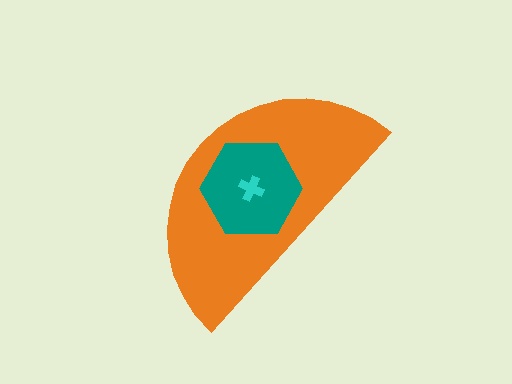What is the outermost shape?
The orange semicircle.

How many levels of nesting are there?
3.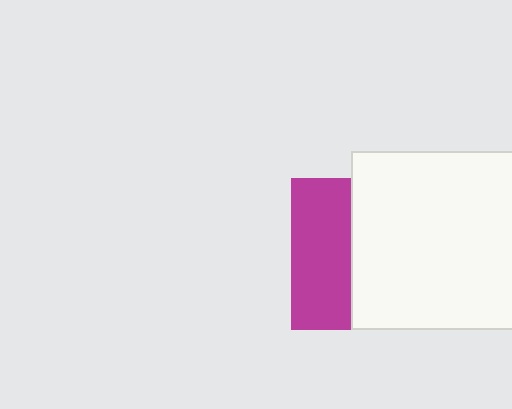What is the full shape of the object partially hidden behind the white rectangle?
The partially hidden object is a magenta square.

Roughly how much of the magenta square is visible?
A small part of it is visible (roughly 39%).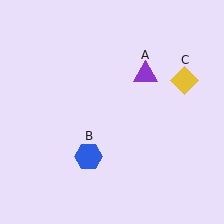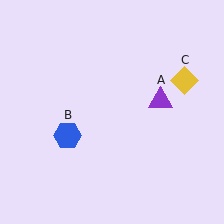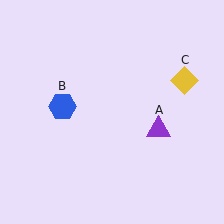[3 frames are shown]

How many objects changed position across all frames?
2 objects changed position: purple triangle (object A), blue hexagon (object B).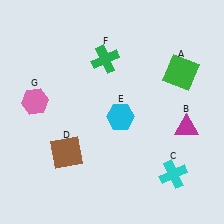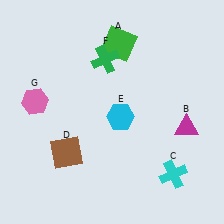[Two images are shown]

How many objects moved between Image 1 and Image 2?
1 object moved between the two images.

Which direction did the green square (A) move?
The green square (A) moved left.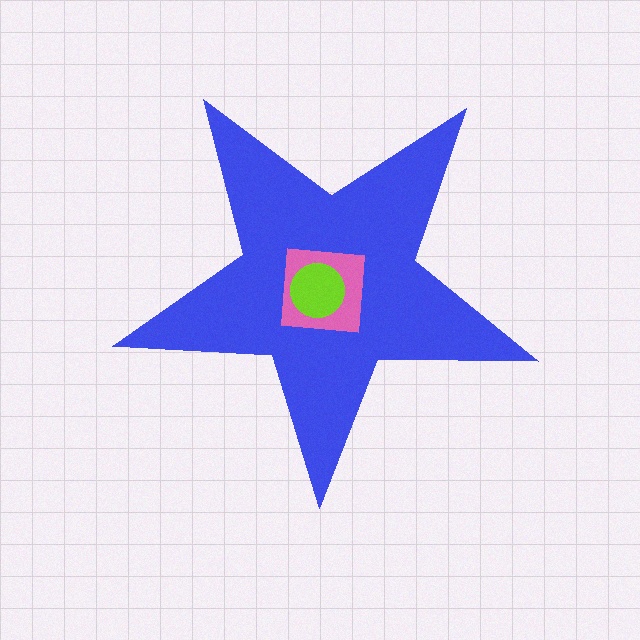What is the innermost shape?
The lime circle.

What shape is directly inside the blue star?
The pink square.